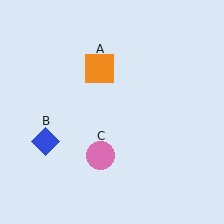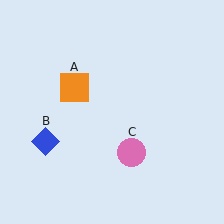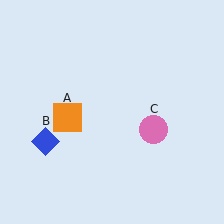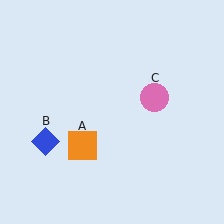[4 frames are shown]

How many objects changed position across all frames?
2 objects changed position: orange square (object A), pink circle (object C).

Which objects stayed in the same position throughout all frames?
Blue diamond (object B) remained stationary.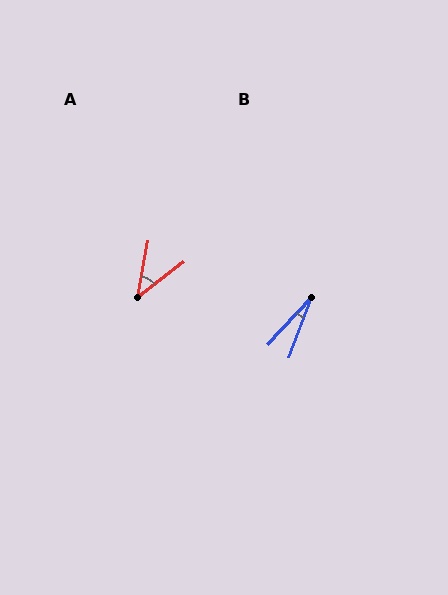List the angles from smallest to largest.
B (22°), A (42°).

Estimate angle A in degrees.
Approximately 42 degrees.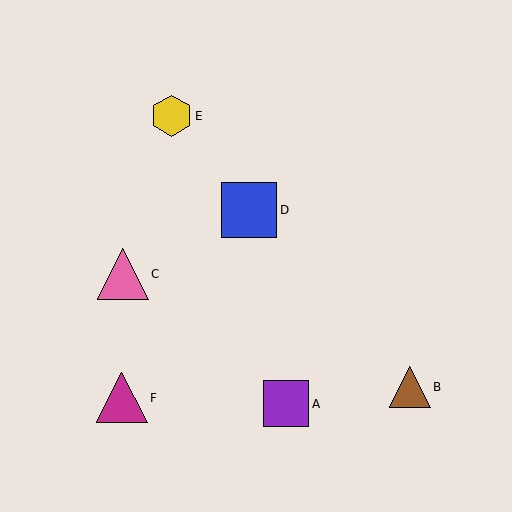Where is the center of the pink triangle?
The center of the pink triangle is at (123, 274).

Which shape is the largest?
The blue square (labeled D) is the largest.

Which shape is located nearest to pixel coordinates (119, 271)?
The pink triangle (labeled C) at (123, 274) is nearest to that location.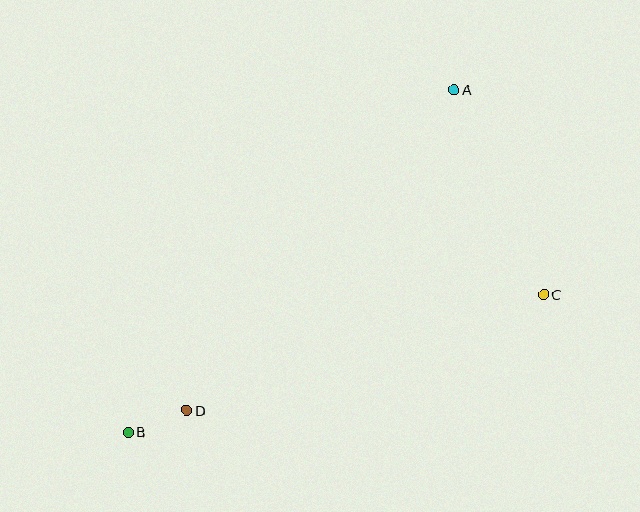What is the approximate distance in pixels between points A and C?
The distance between A and C is approximately 223 pixels.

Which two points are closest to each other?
Points B and D are closest to each other.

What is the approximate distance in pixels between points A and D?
The distance between A and D is approximately 417 pixels.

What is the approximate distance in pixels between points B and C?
The distance between B and C is approximately 437 pixels.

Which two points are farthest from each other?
Points A and B are farthest from each other.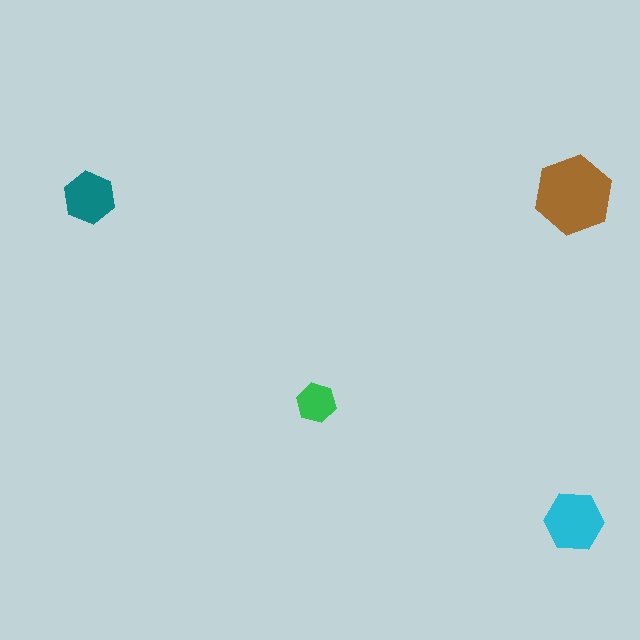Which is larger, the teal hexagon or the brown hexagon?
The brown one.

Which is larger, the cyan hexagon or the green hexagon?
The cyan one.